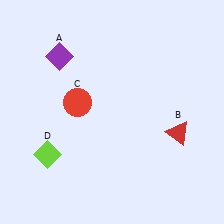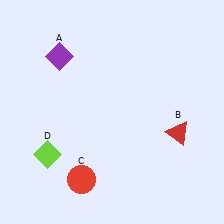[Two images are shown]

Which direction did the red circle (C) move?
The red circle (C) moved down.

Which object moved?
The red circle (C) moved down.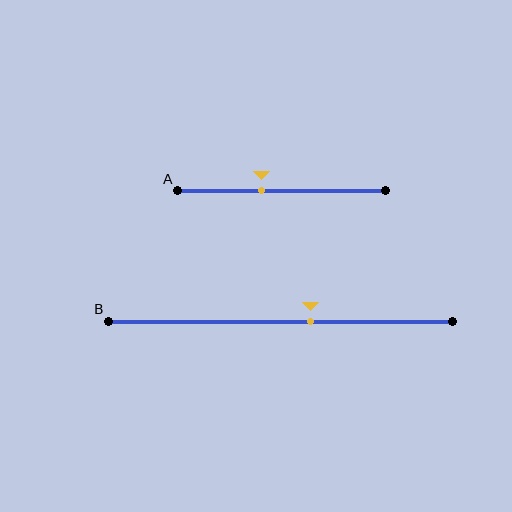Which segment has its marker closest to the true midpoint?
Segment B has its marker closest to the true midpoint.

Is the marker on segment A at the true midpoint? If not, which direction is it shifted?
No, the marker on segment A is shifted to the left by about 10% of the segment length.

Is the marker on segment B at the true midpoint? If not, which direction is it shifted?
No, the marker on segment B is shifted to the right by about 9% of the segment length.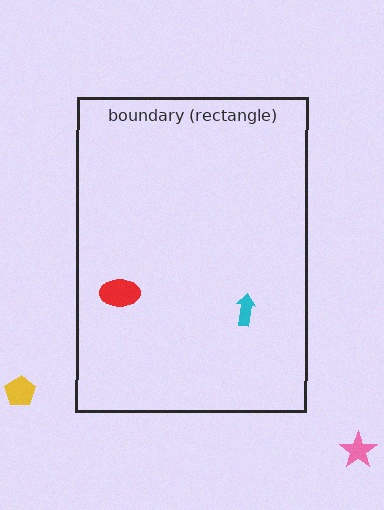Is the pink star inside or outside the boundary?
Outside.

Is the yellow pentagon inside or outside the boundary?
Outside.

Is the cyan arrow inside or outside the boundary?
Inside.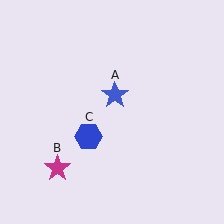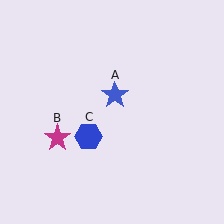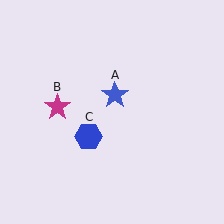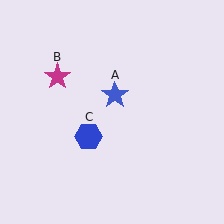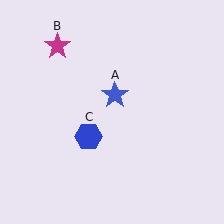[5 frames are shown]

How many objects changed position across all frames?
1 object changed position: magenta star (object B).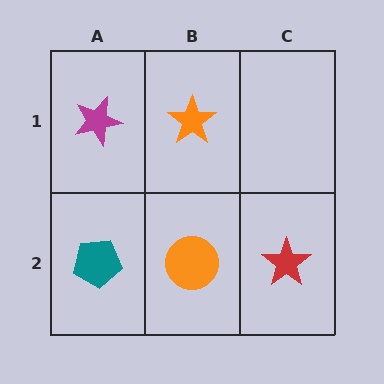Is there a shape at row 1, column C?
No, that cell is empty.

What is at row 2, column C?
A red star.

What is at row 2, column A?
A teal pentagon.